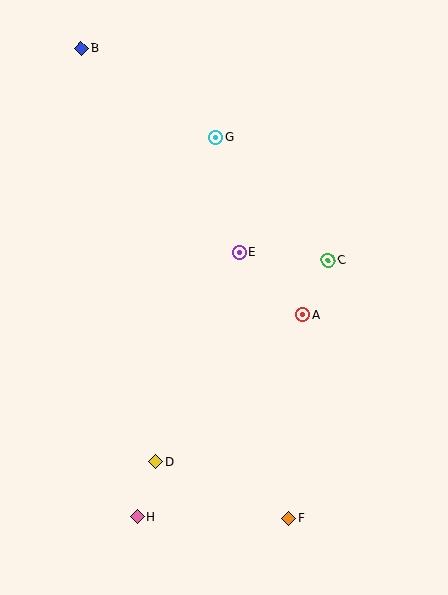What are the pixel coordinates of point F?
Point F is at (289, 519).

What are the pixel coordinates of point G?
Point G is at (216, 137).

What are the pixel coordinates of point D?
Point D is at (156, 461).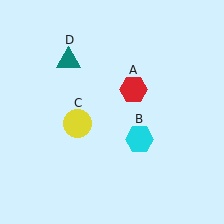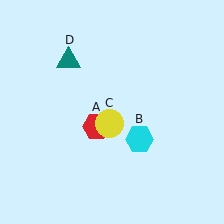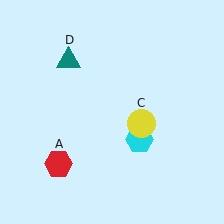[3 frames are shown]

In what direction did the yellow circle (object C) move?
The yellow circle (object C) moved right.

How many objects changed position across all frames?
2 objects changed position: red hexagon (object A), yellow circle (object C).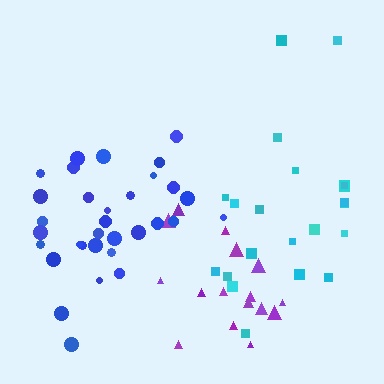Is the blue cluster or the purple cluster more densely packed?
Blue.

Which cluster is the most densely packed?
Blue.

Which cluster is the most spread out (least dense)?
Cyan.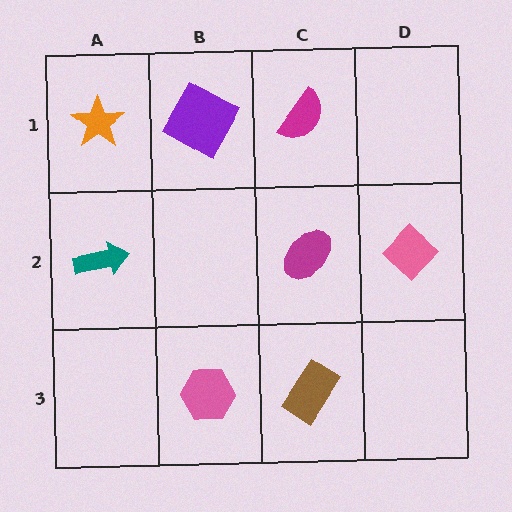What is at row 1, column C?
A magenta semicircle.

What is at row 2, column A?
A teal arrow.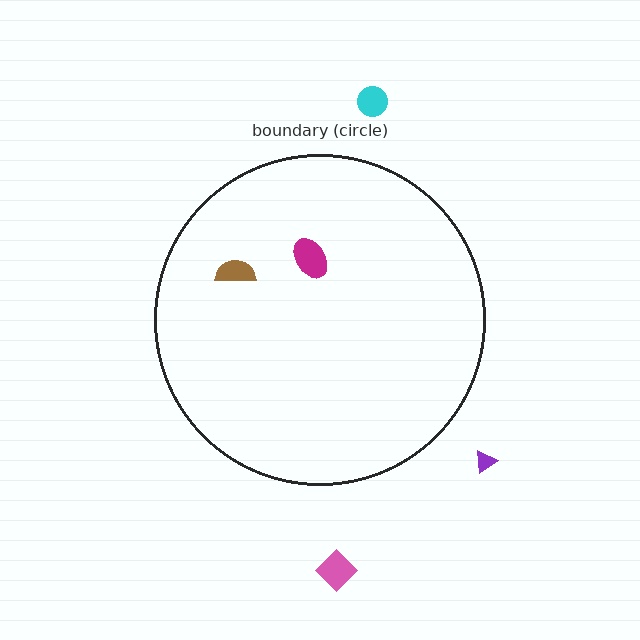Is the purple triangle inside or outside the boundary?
Outside.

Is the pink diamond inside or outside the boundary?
Outside.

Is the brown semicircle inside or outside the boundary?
Inside.